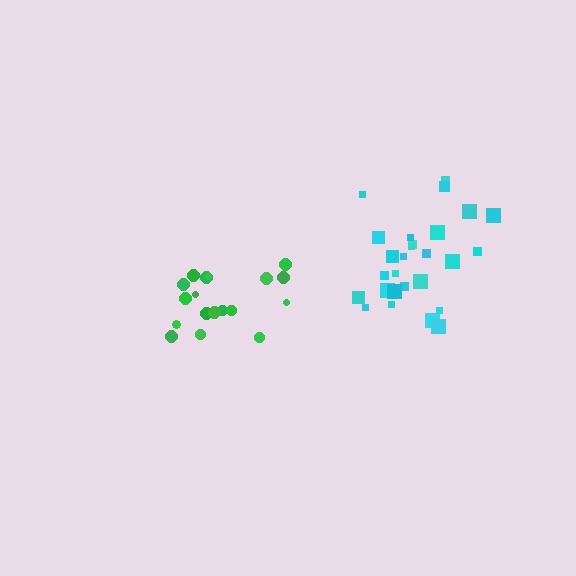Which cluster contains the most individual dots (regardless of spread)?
Cyan (28).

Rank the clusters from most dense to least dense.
cyan, green.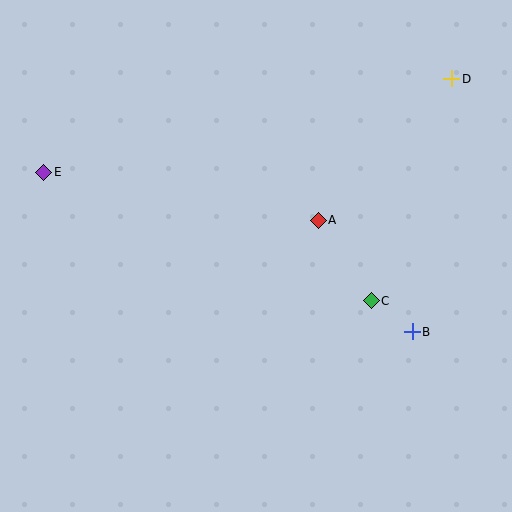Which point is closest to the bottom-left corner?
Point E is closest to the bottom-left corner.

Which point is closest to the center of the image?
Point A at (318, 220) is closest to the center.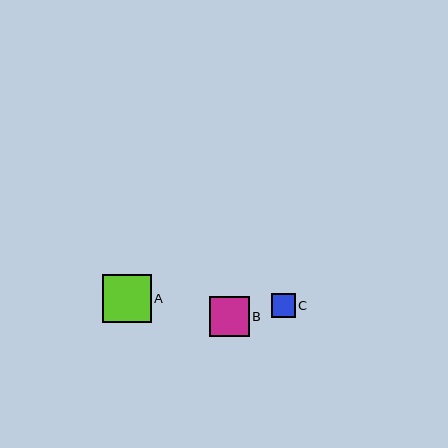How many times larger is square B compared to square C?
Square B is approximately 1.6 times the size of square C.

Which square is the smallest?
Square C is the smallest with a size of approximately 24 pixels.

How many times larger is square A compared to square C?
Square A is approximately 2.0 times the size of square C.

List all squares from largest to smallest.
From largest to smallest: A, B, C.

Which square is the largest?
Square A is the largest with a size of approximately 48 pixels.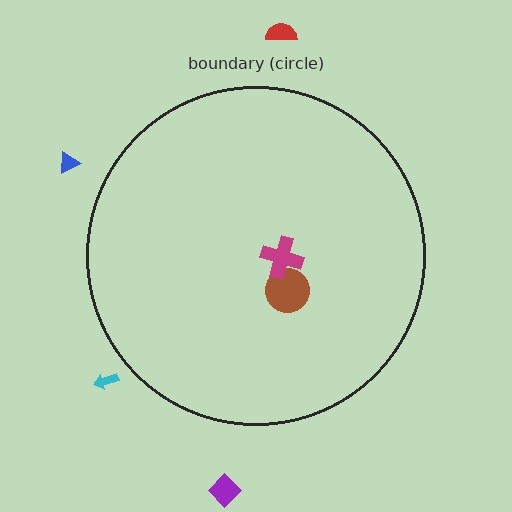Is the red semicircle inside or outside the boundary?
Outside.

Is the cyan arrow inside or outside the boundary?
Outside.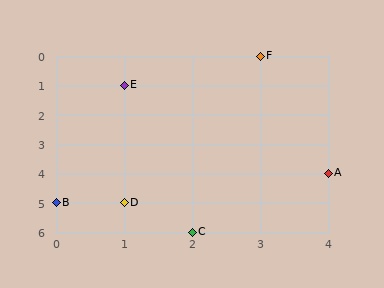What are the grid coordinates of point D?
Point D is at grid coordinates (1, 5).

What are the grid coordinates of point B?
Point B is at grid coordinates (0, 5).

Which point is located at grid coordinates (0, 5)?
Point B is at (0, 5).